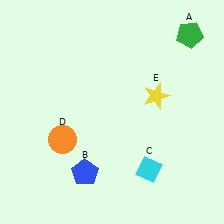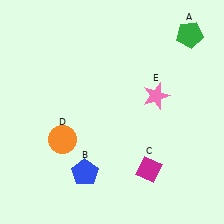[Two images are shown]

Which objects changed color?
C changed from cyan to magenta. E changed from yellow to pink.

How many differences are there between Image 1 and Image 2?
There are 2 differences between the two images.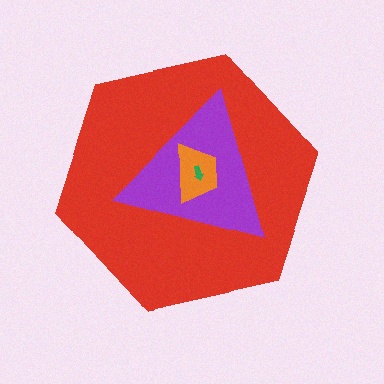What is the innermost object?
The green arrow.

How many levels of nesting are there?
4.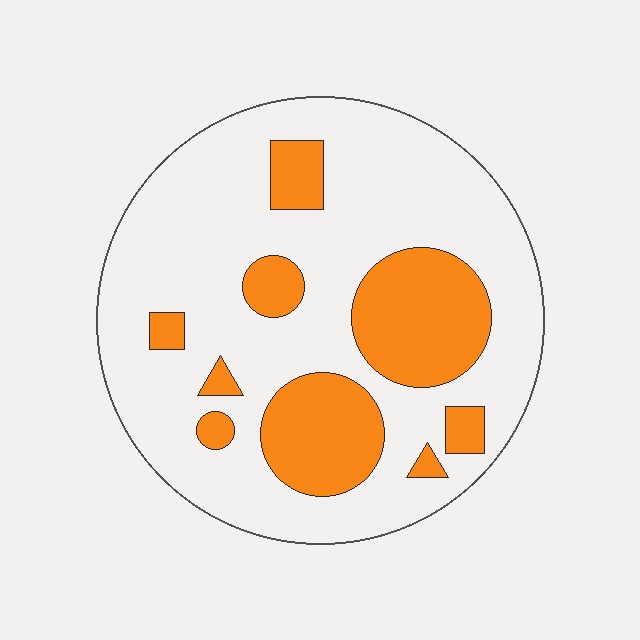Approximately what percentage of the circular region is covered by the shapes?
Approximately 25%.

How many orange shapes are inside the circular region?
9.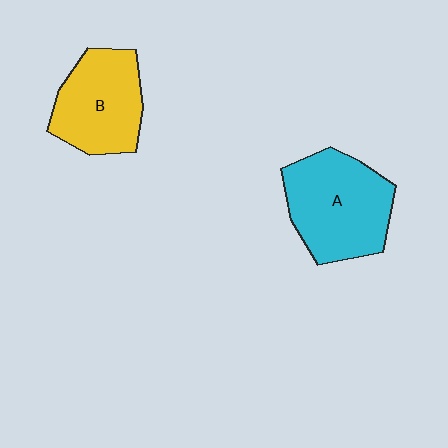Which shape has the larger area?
Shape A (cyan).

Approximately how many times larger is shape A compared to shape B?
Approximately 1.2 times.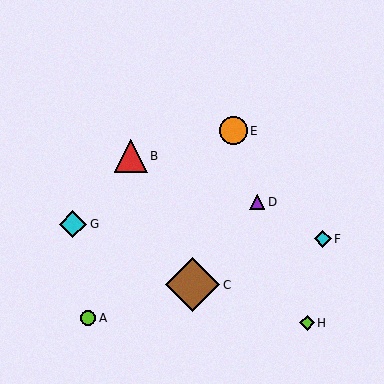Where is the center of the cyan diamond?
The center of the cyan diamond is at (73, 224).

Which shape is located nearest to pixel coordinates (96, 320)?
The lime circle (labeled A) at (88, 318) is nearest to that location.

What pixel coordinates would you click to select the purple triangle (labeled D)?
Click at (257, 202) to select the purple triangle D.